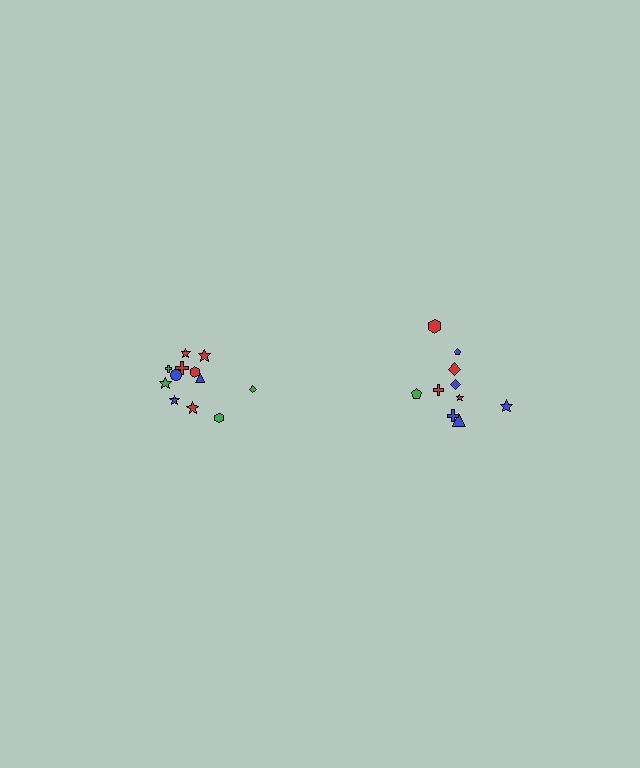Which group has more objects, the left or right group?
The left group.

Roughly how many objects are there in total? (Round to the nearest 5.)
Roughly 20 objects in total.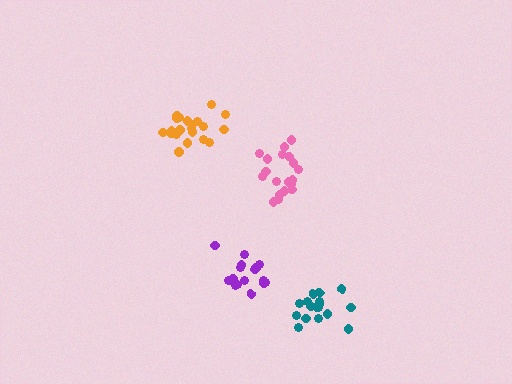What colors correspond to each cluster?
The clusters are colored: purple, orange, teal, pink.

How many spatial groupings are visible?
There are 4 spatial groupings.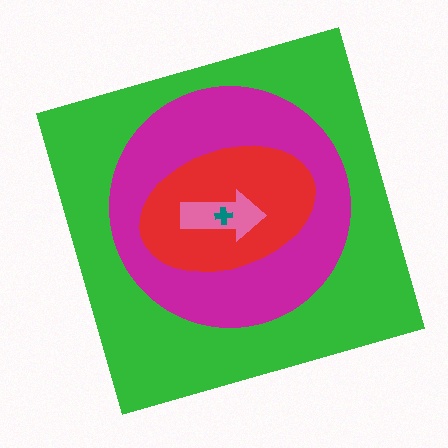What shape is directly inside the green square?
The magenta circle.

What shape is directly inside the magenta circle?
The red ellipse.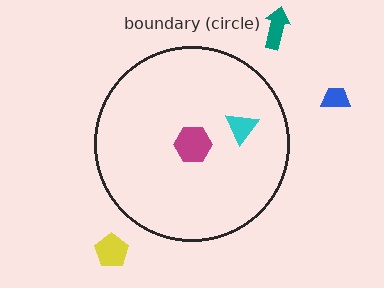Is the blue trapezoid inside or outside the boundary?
Outside.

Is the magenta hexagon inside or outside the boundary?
Inside.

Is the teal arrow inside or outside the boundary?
Outside.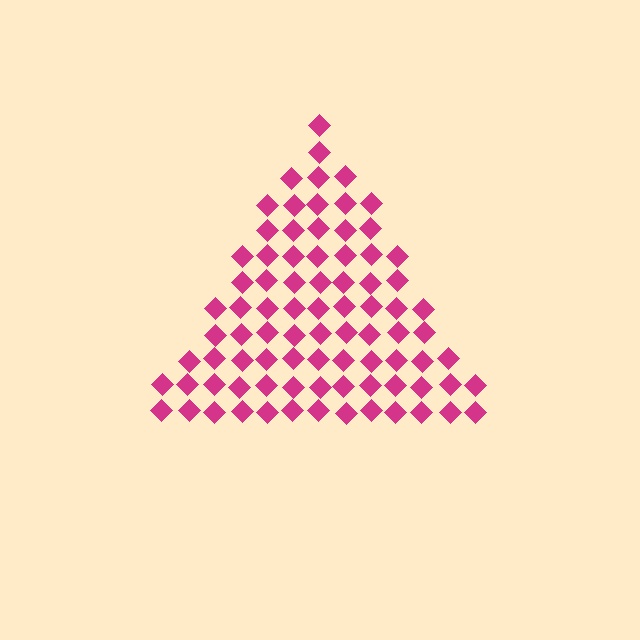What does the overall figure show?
The overall figure shows a triangle.